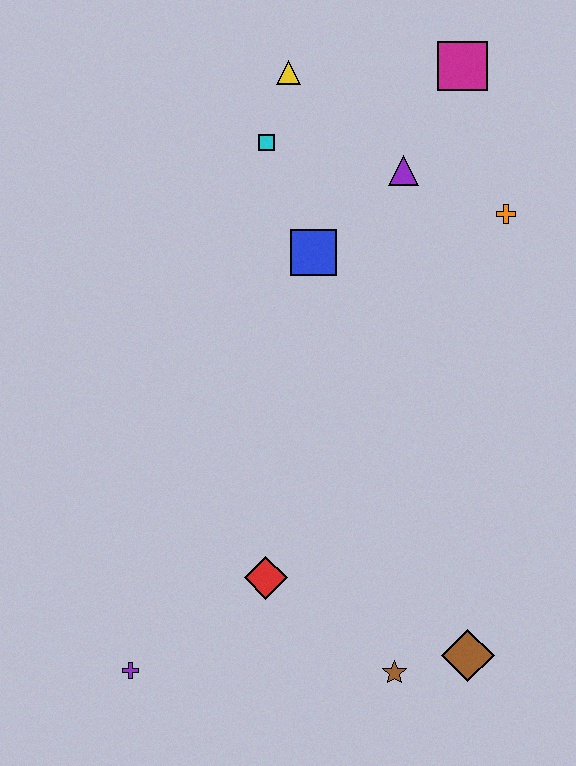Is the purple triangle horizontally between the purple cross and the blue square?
No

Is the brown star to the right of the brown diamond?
No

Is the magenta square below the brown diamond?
No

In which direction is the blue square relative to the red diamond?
The blue square is above the red diamond.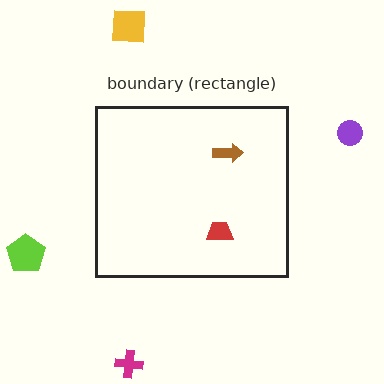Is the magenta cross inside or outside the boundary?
Outside.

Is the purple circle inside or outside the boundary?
Outside.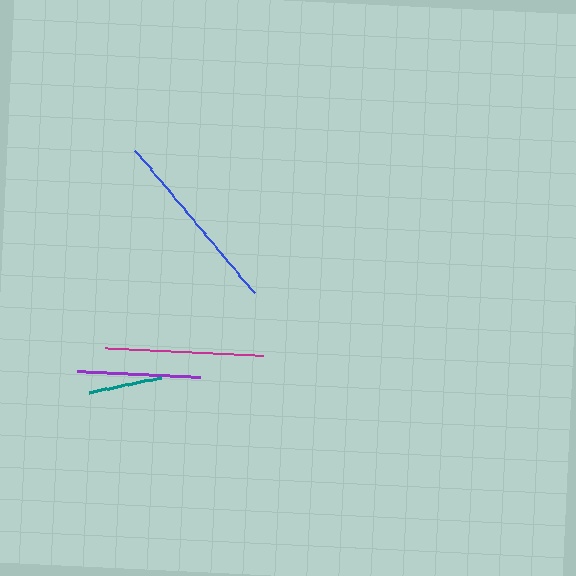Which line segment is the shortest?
The teal line is the shortest at approximately 73 pixels.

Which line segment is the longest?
The blue line is the longest at approximately 187 pixels.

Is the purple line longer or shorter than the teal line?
The purple line is longer than the teal line.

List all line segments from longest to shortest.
From longest to shortest: blue, magenta, purple, teal.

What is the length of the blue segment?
The blue segment is approximately 187 pixels long.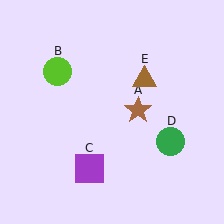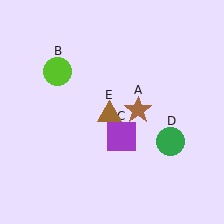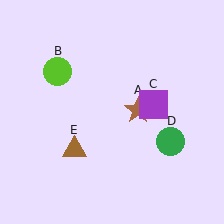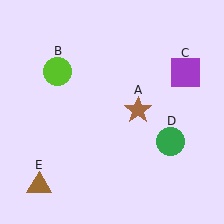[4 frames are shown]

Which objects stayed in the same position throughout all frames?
Brown star (object A) and lime circle (object B) and green circle (object D) remained stationary.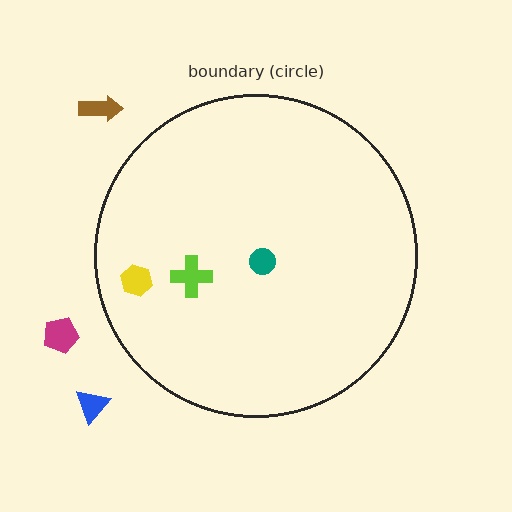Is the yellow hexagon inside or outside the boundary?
Inside.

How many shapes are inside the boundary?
3 inside, 3 outside.